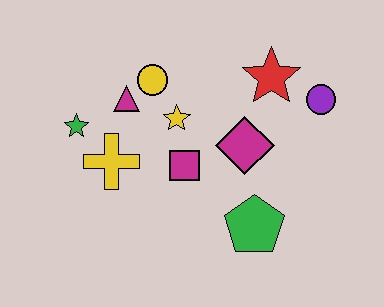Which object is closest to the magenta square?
The yellow star is closest to the magenta square.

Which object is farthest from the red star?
The green star is farthest from the red star.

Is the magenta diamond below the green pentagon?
No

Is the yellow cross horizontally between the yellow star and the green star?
Yes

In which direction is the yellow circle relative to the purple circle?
The yellow circle is to the left of the purple circle.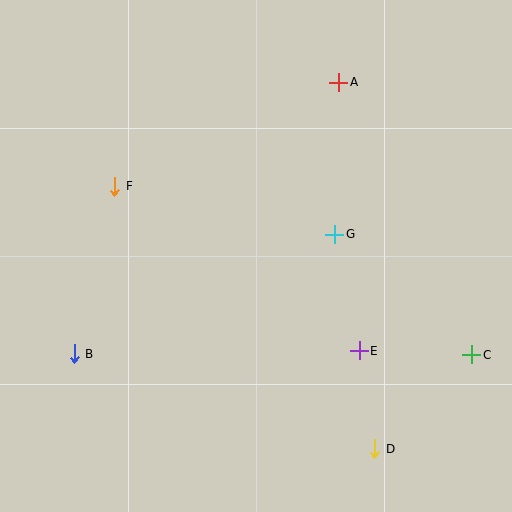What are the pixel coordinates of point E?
Point E is at (359, 351).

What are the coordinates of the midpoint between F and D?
The midpoint between F and D is at (245, 317).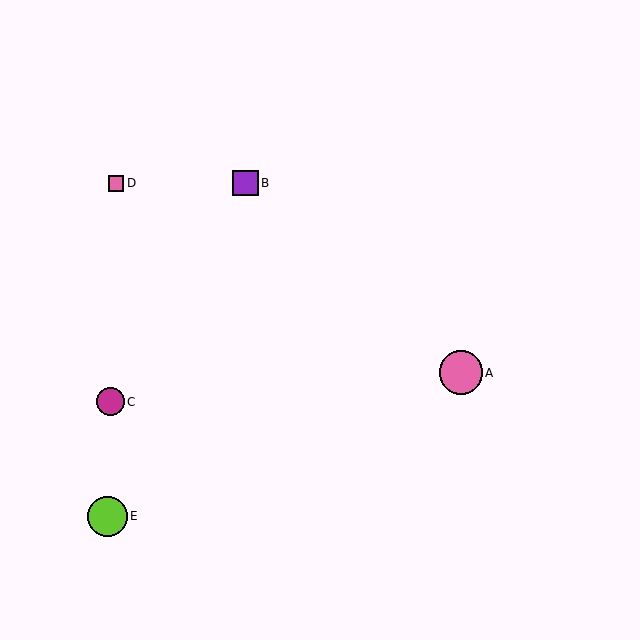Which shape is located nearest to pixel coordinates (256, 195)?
The purple square (labeled B) at (245, 183) is nearest to that location.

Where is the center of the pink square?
The center of the pink square is at (116, 183).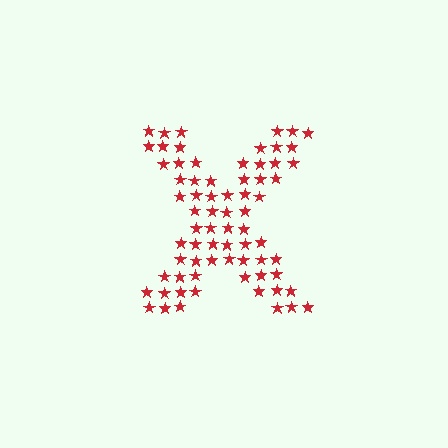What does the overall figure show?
The overall figure shows the letter X.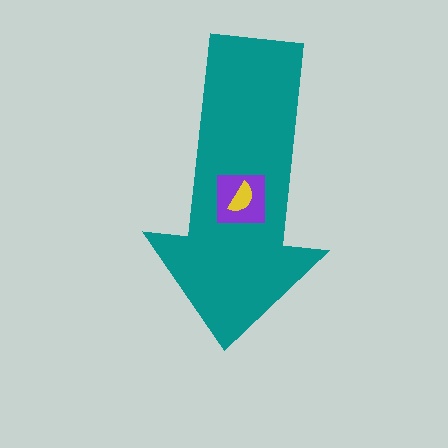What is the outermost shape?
The teal arrow.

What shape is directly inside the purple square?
The yellow semicircle.